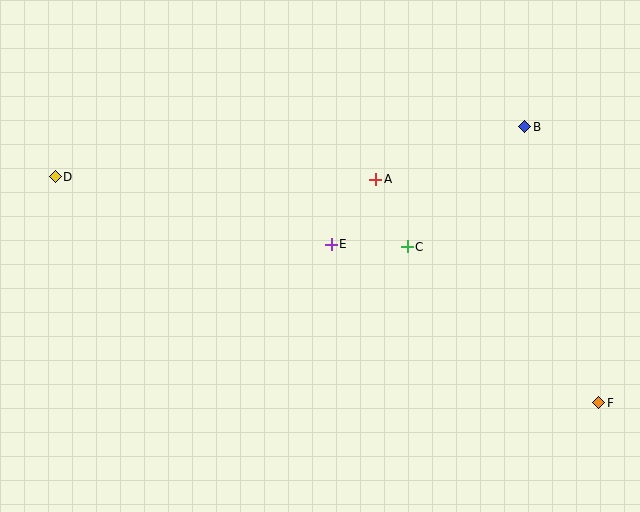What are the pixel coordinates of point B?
Point B is at (525, 127).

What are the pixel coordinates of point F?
Point F is at (599, 403).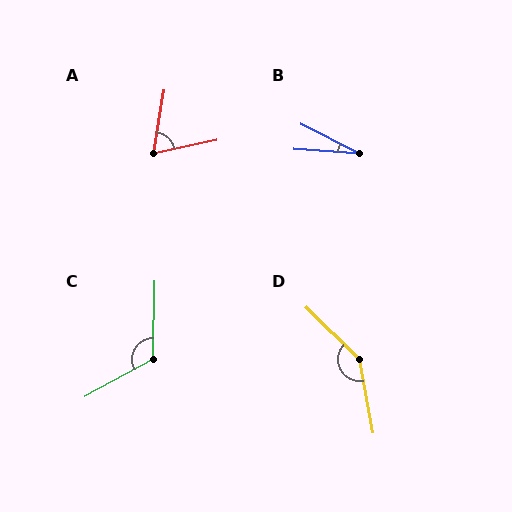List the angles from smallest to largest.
B (23°), A (69°), C (120°), D (145°).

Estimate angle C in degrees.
Approximately 120 degrees.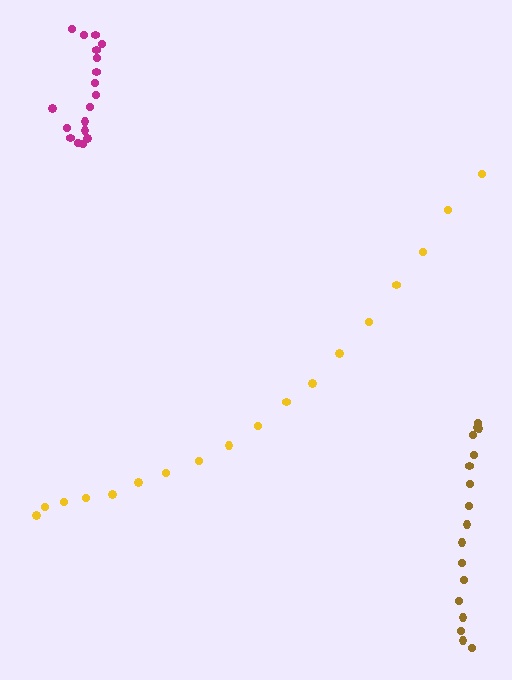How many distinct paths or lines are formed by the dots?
There are 3 distinct paths.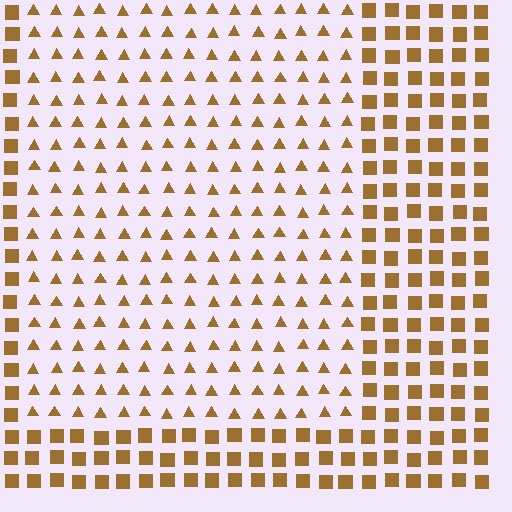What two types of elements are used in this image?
The image uses triangles inside the rectangle region and squares outside it.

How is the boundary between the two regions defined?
The boundary is defined by a change in element shape: triangles inside vs. squares outside. All elements share the same color and spacing.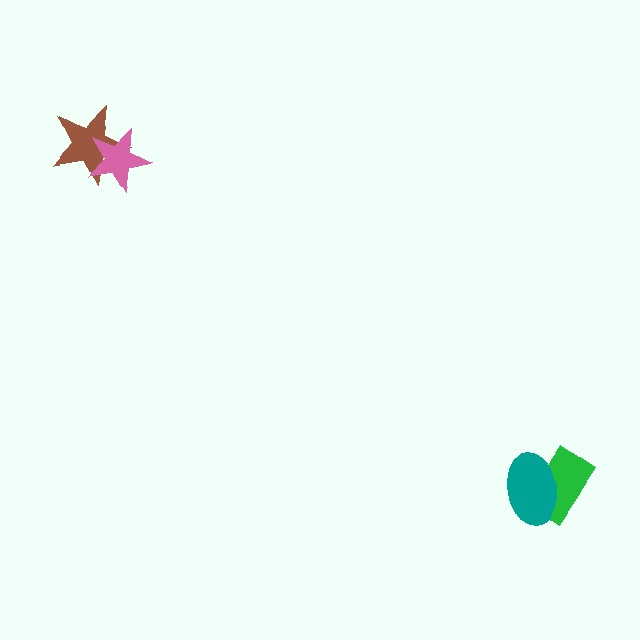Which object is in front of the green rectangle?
The teal ellipse is in front of the green rectangle.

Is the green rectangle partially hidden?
Yes, it is partially covered by another shape.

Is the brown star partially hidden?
Yes, it is partially covered by another shape.